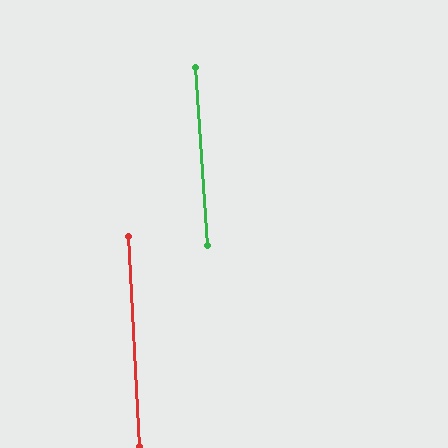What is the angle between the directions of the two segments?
Approximately 1 degree.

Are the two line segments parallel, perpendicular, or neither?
Parallel — their directions differ by only 0.8°.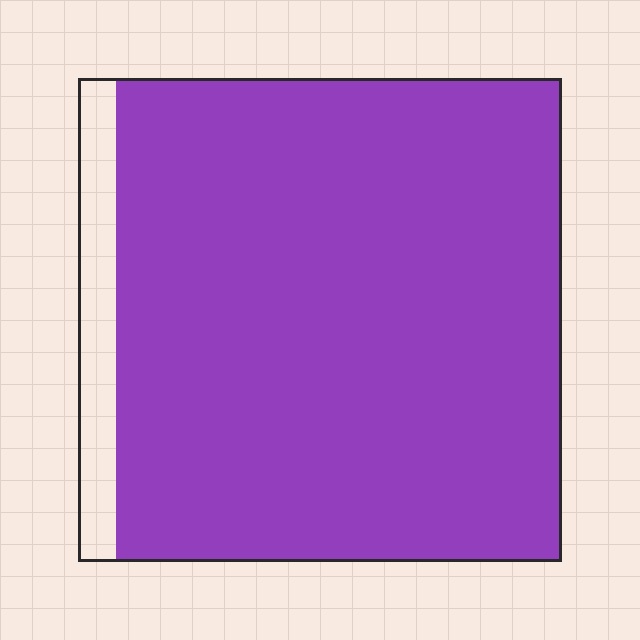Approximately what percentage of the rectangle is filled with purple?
Approximately 90%.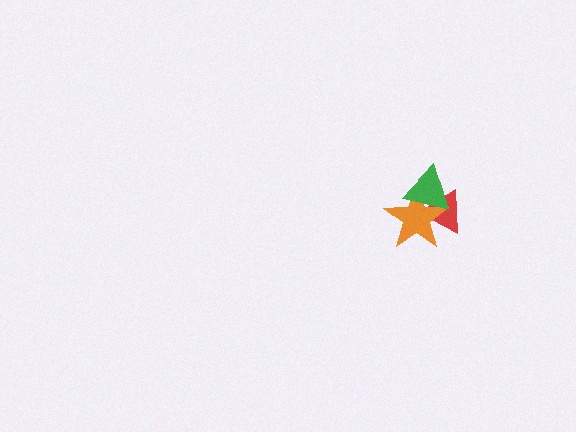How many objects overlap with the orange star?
2 objects overlap with the orange star.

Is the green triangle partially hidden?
No, no other shape covers it.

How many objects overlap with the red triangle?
2 objects overlap with the red triangle.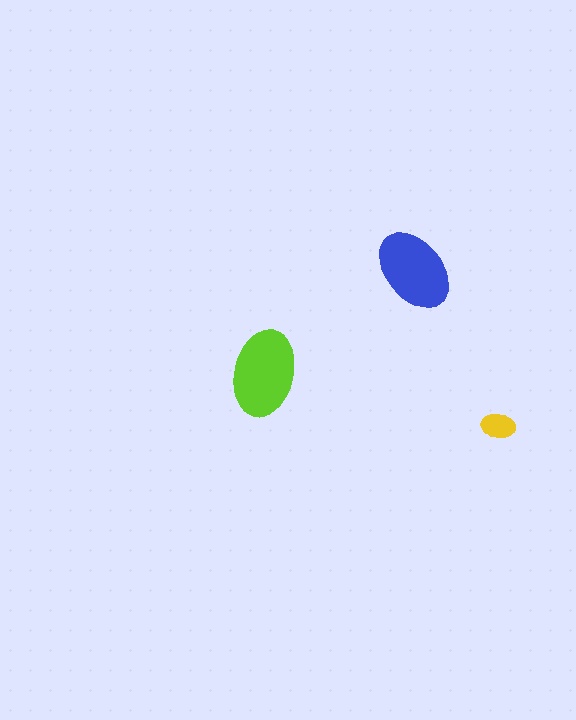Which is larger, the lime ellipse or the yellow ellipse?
The lime one.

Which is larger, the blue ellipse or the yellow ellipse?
The blue one.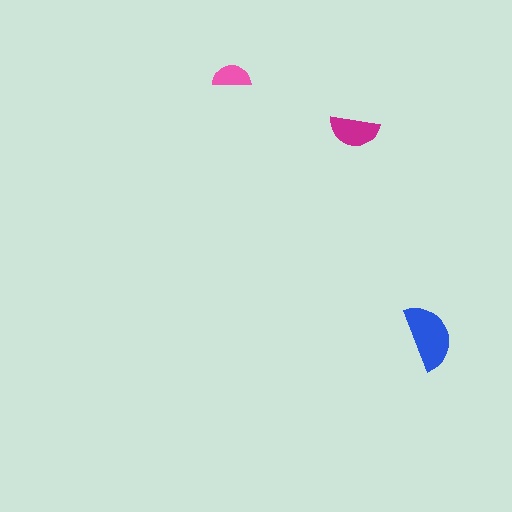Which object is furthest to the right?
The blue semicircle is rightmost.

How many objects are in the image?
There are 3 objects in the image.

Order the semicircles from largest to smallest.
the blue one, the magenta one, the pink one.